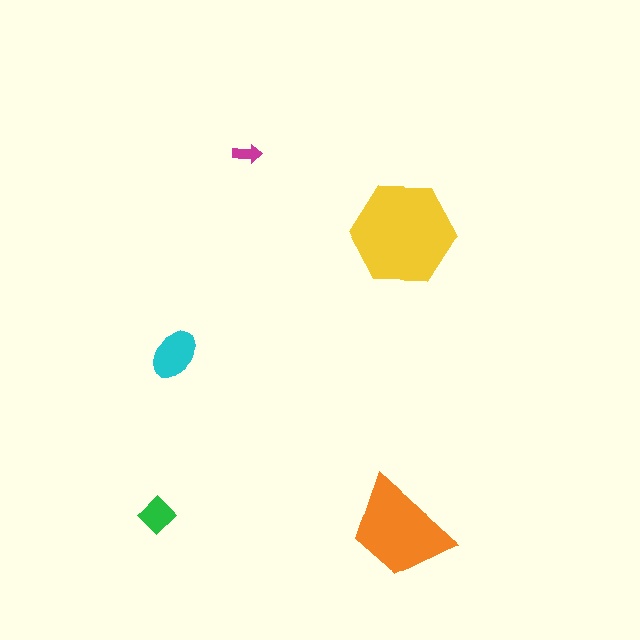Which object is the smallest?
The magenta arrow.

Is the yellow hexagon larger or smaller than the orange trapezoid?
Larger.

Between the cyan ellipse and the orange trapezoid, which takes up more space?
The orange trapezoid.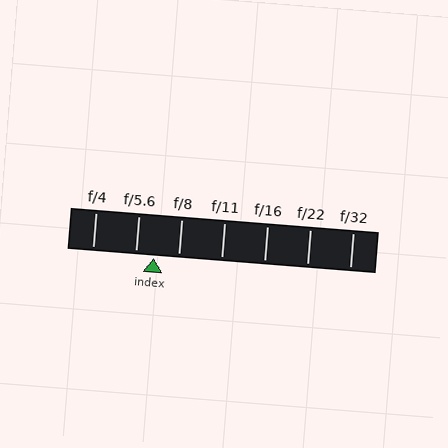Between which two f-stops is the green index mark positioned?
The index mark is between f/5.6 and f/8.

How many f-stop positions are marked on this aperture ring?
There are 7 f-stop positions marked.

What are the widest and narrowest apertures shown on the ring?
The widest aperture shown is f/4 and the narrowest is f/32.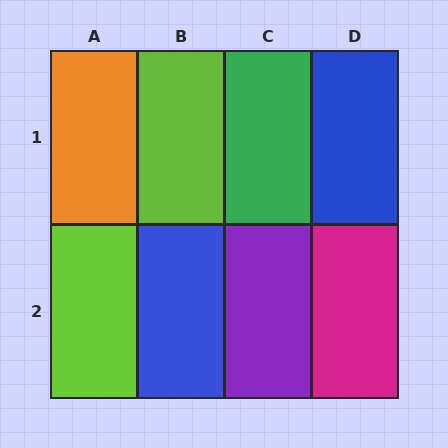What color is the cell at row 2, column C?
Purple.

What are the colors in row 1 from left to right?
Orange, lime, green, blue.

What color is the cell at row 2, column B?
Blue.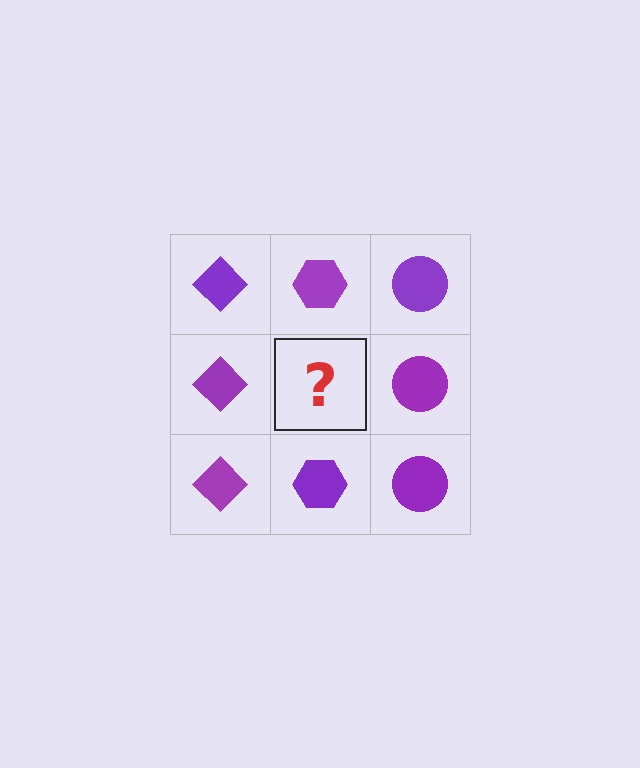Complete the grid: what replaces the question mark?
The question mark should be replaced with a purple hexagon.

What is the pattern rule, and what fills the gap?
The rule is that each column has a consistent shape. The gap should be filled with a purple hexagon.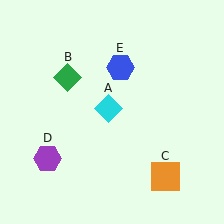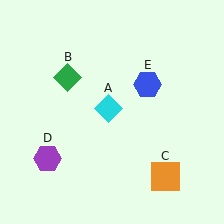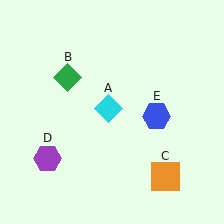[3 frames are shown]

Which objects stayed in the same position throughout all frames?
Cyan diamond (object A) and green diamond (object B) and orange square (object C) and purple hexagon (object D) remained stationary.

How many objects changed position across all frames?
1 object changed position: blue hexagon (object E).